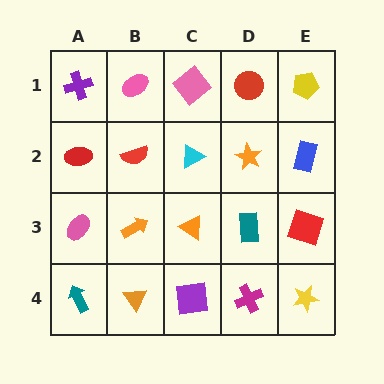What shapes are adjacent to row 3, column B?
A red semicircle (row 2, column B), an orange triangle (row 4, column B), a pink ellipse (row 3, column A), an orange triangle (row 3, column C).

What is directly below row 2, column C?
An orange triangle.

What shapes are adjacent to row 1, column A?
A red ellipse (row 2, column A), a pink ellipse (row 1, column B).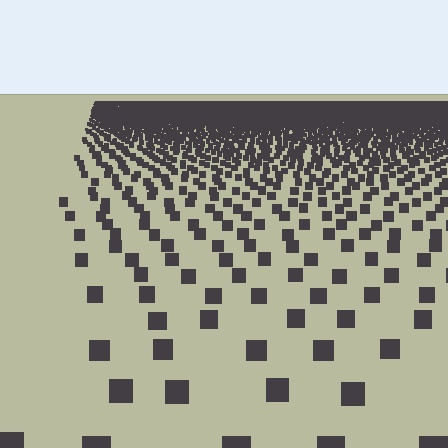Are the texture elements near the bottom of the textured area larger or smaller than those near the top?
Larger. Near the bottom, elements are closer to the viewer and appear at a bigger on-screen size.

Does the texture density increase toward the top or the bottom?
Density increases toward the top.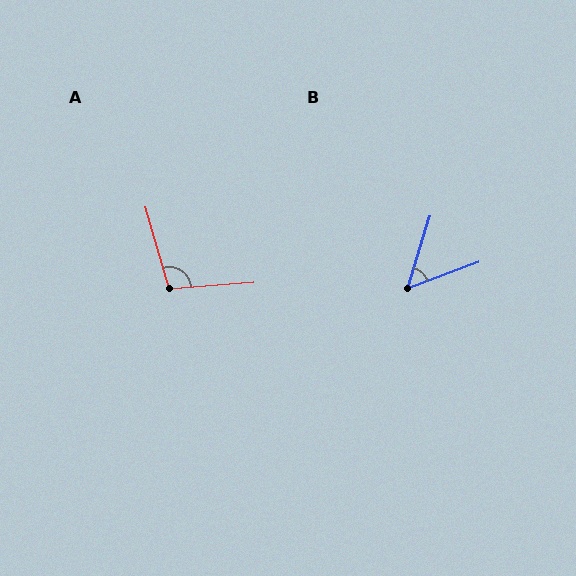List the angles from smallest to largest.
B (53°), A (101°).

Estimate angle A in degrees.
Approximately 101 degrees.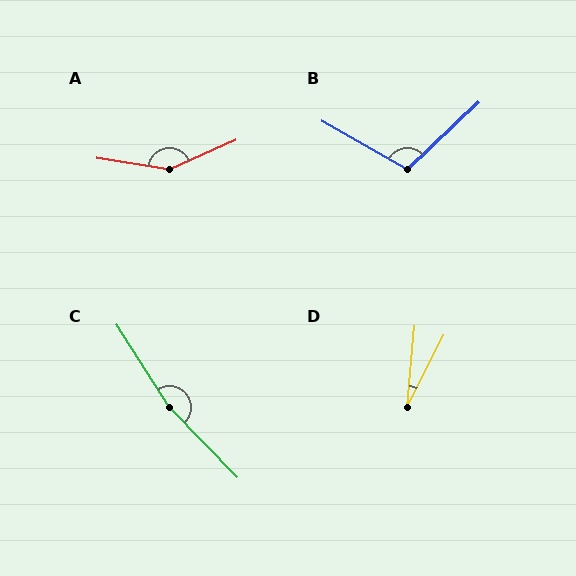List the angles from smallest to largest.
D (22°), B (107°), A (147°), C (168°).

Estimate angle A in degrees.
Approximately 147 degrees.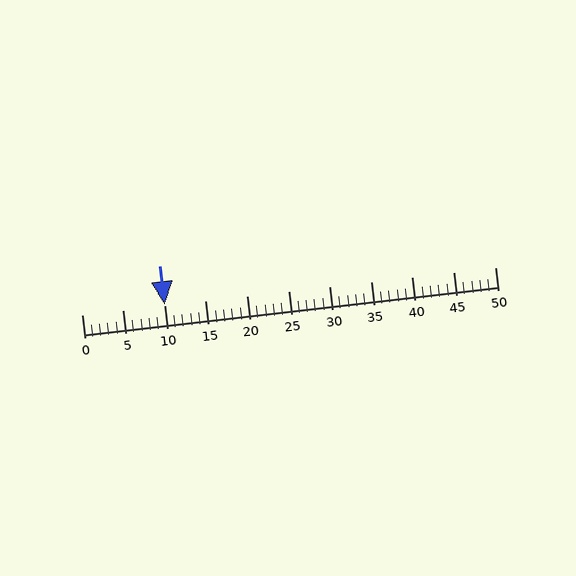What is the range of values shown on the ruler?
The ruler shows values from 0 to 50.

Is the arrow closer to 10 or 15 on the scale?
The arrow is closer to 10.